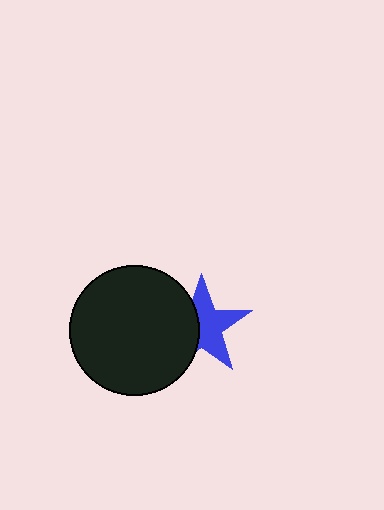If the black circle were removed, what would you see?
You would see the complete blue star.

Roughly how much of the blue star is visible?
About half of it is visible (roughly 59%).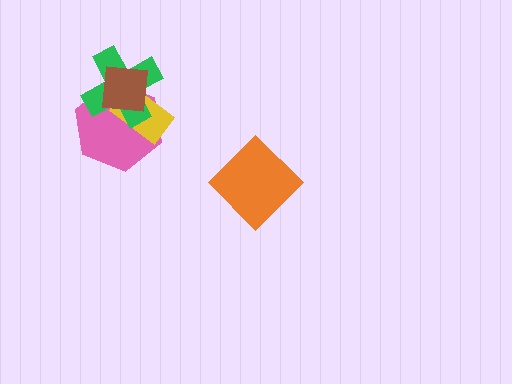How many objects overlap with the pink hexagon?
3 objects overlap with the pink hexagon.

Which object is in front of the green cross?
The brown square is in front of the green cross.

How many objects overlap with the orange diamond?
0 objects overlap with the orange diamond.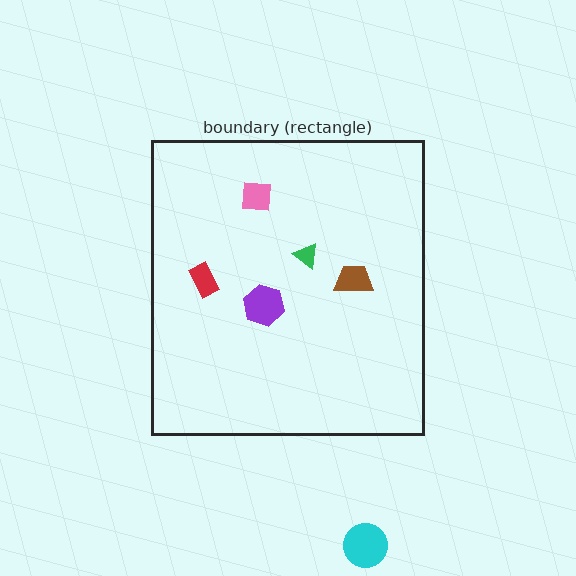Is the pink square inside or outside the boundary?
Inside.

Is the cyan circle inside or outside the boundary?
Outside.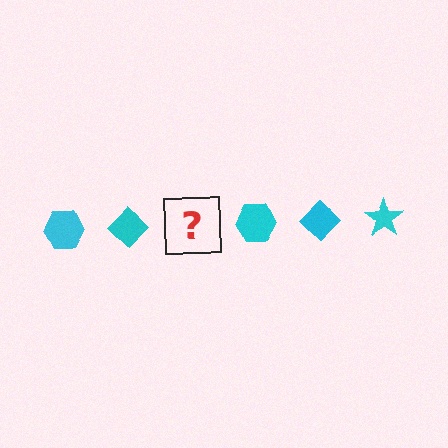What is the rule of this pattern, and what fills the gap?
The rule is that the pattern cycles through hexagon, diamond, star shapes in cyan. The gap should be filled with a cyan star.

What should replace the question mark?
The question mark should be replaced with a cyan star.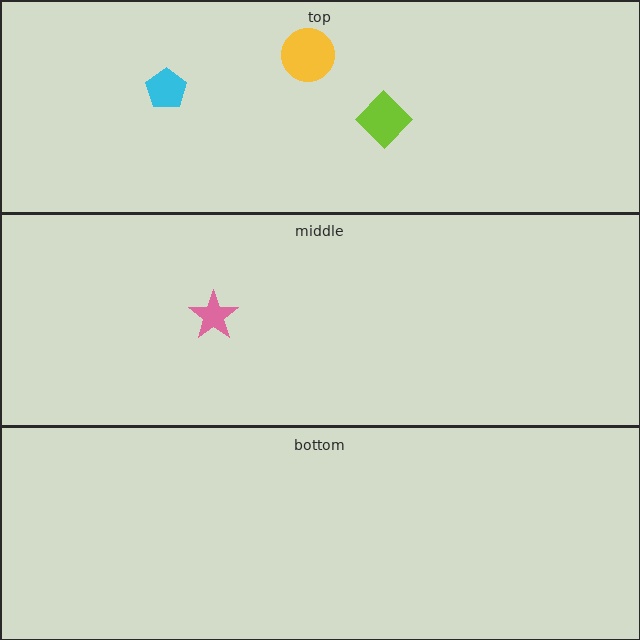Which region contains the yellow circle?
The top region.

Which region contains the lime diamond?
The top region.